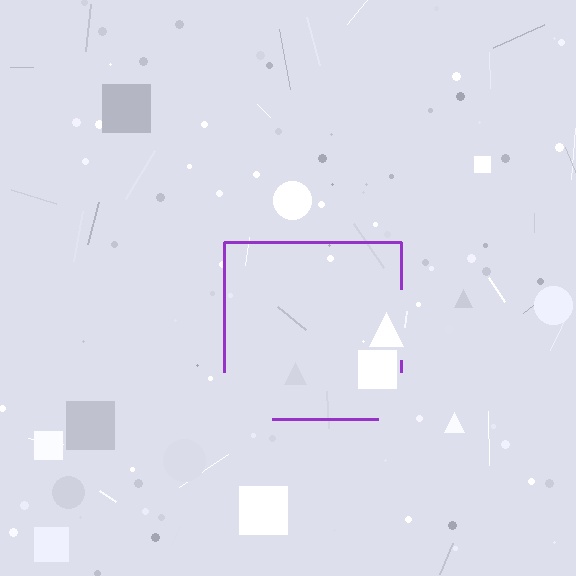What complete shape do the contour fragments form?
The contour fragments form a square.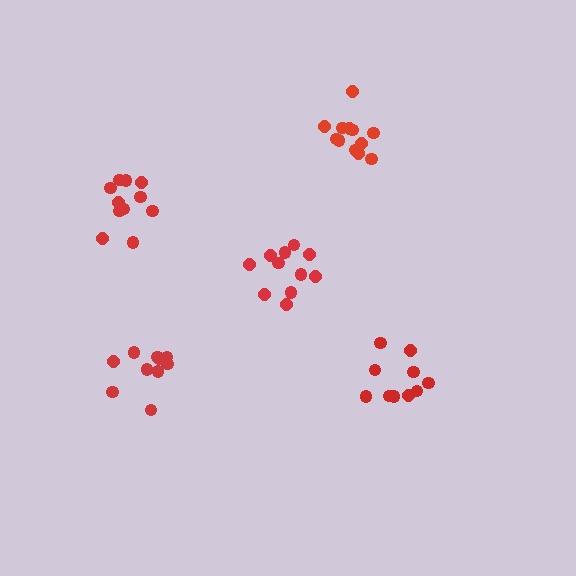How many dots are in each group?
Group 1: 10 dots, Group 2: 11 dots, Group 3: 10 dots, Group 4: 11 dots, Group 5: 12 dots (54 total).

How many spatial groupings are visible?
There are 5 spatial groupings.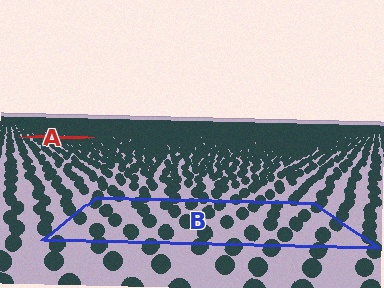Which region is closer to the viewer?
Region B is closer. The texture elements there are larger and more spread out.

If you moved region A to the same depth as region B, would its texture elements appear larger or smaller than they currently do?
They would appear larger. At a closer depth, the same texture elements are projected at a bigger on-screen size.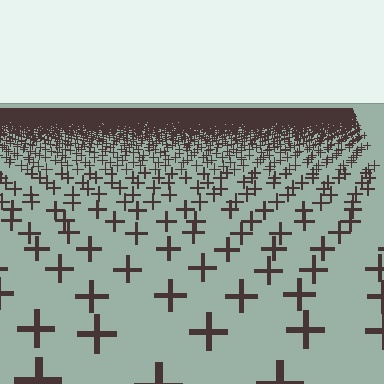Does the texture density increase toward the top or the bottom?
Density increases toward the top.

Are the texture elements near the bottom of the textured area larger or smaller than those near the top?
Larger. Near the bottom, elements are closer to the viewer and appear at a bigger on-screen size.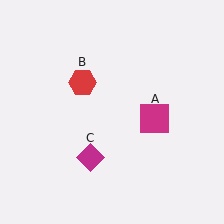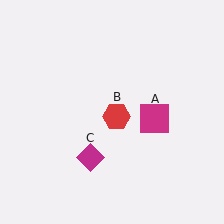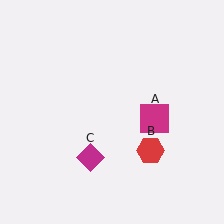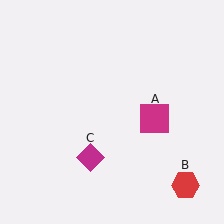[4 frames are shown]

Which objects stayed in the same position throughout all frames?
Magenta square (object A) and magenta diamond (object C) remained stationary.